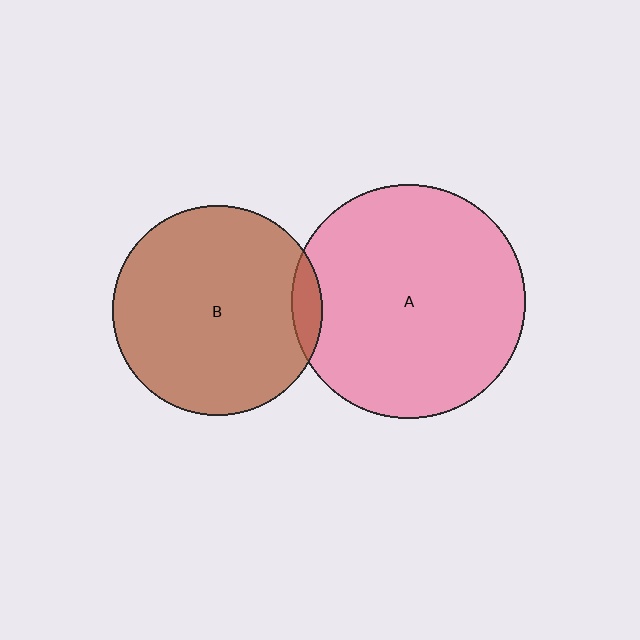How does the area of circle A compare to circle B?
Approximately 1.3 times.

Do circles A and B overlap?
Yes.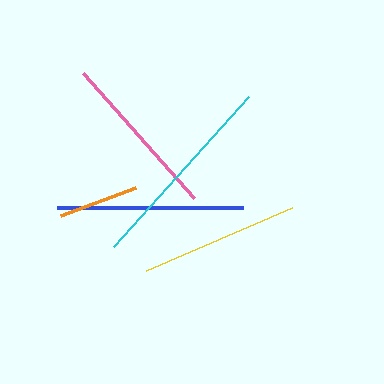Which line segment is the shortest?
The orange line is the shortest at approximately 80 pixels.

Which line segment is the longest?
The cyan line is the longest at approximately 201 pixels.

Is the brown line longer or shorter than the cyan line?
The cyan line is longer than the brown line.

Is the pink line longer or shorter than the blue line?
The blue line is longer than the pink line.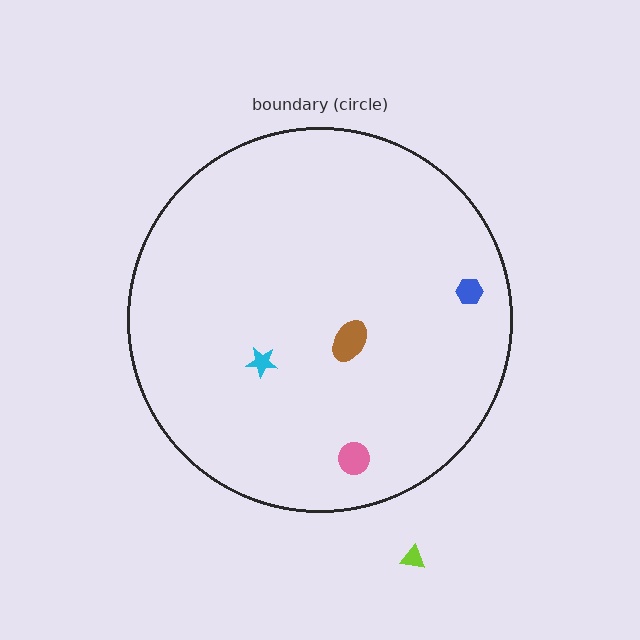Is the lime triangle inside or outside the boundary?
Outside.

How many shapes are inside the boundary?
4 inside, 1 outside.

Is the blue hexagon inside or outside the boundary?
Inside.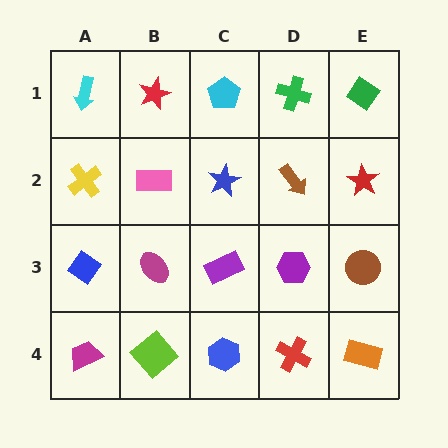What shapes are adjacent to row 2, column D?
A green cross (row 1, column D), a purple hexagon (row 3, column D), a blue star (row 2, column C), a red star (row 2, column E).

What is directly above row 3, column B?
A pink rectangle.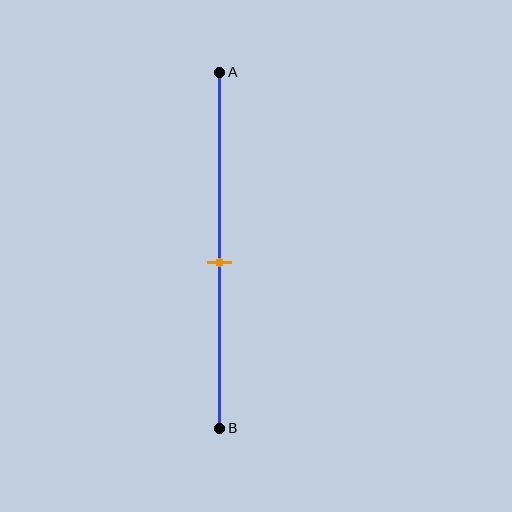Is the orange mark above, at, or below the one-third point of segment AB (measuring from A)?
The orange mark is below the one-third point of segment AB.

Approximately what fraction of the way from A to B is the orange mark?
The orange mark is approximately 55% of the way from A to B.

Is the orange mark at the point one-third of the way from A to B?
No, the mark is at about 55% from A, not at the 33% one-third point.